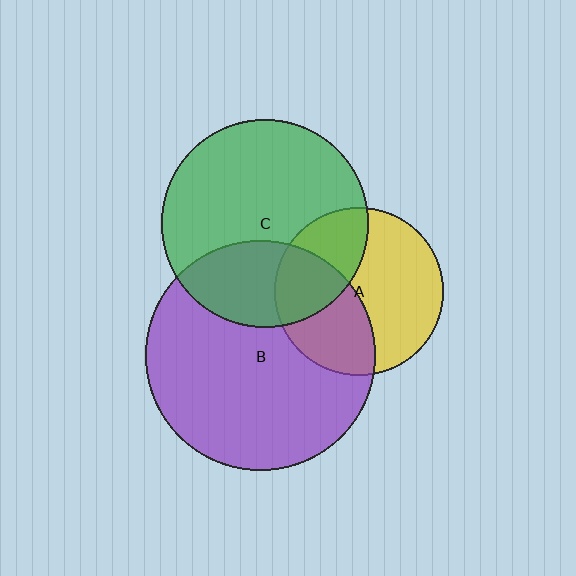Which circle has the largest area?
Circle B (purple).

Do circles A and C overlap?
Yes.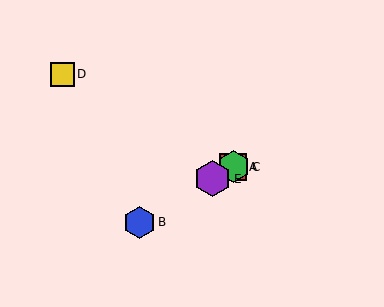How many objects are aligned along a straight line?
4 objects (A, B, C, E) are aligned along a straight line.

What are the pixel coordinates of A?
Object A is at (233, 167).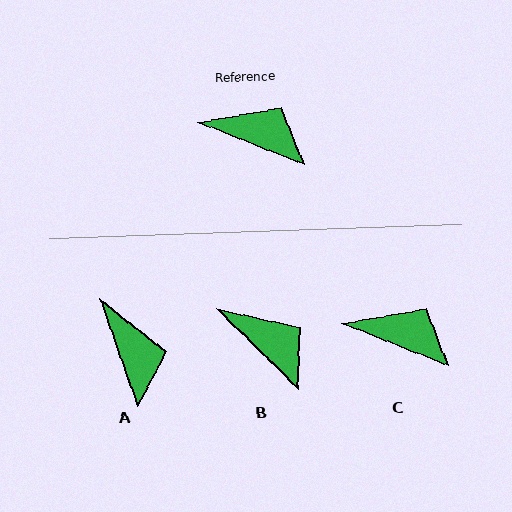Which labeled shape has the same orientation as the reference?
C.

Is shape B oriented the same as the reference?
No, it is off by about 23 degrees.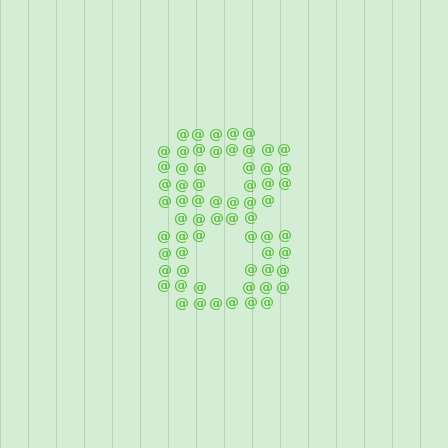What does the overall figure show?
The overall figure shows the digit 8.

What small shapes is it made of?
It is made of small at signs.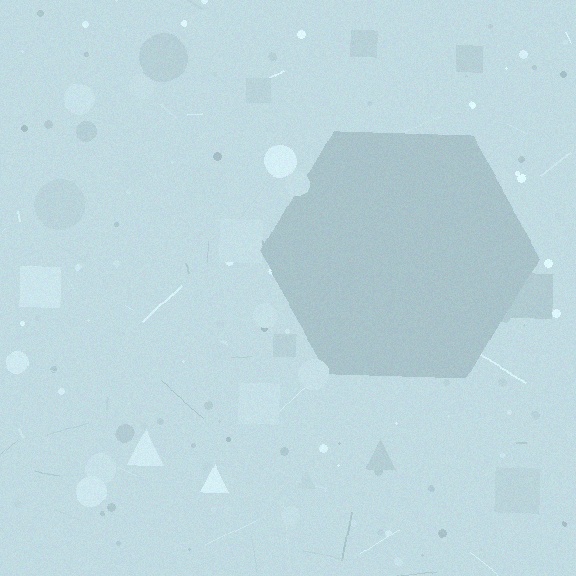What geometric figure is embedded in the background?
A hexagon is embedded in the background.